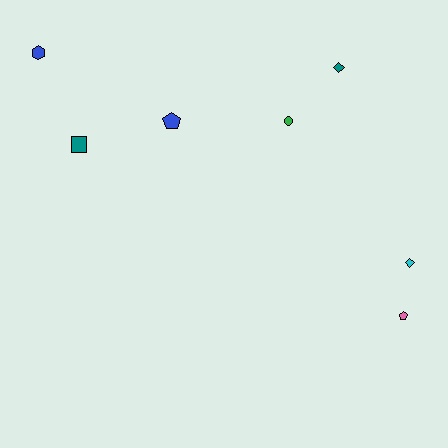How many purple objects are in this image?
There are no purple objects.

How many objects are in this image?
There are 7 objects.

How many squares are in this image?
There is 1 square.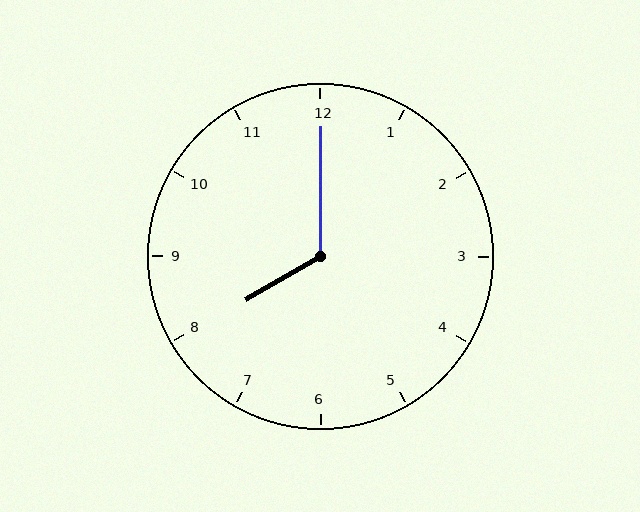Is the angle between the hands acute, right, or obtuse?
It is obtuse.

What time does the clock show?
8:00.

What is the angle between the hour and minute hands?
Approximately 120 degrees.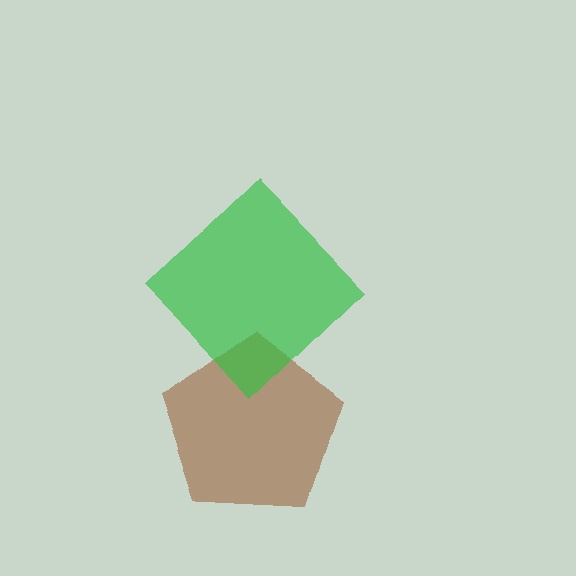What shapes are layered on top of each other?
The layered shapes are: a brown pentagon, a green diamond.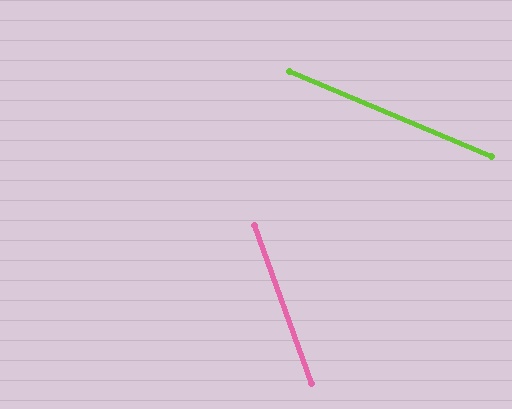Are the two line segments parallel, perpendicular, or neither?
Neither parallel nor perpendicular — they differ by about 47°.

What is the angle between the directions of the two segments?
Approximately 47 degrees.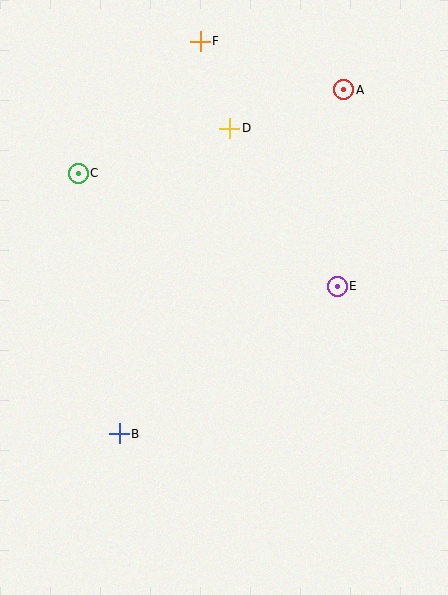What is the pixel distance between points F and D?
The distance between F and D is 92 pixels.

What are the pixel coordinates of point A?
Point A is at (344, 90).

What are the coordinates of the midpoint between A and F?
The midpoint between A and F is at (272, 66).